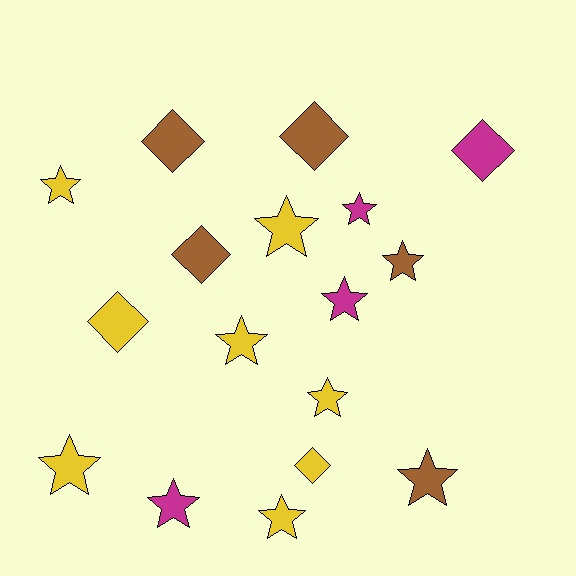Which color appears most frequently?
Yellow, with 8 objects.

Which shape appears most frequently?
Star, with 11 objects.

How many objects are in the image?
There are 17 objects.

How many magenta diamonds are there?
There is 1 magenta diamond.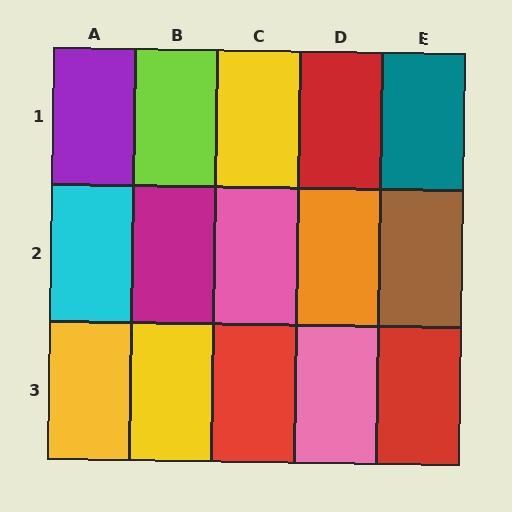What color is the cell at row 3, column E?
Red.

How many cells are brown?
1 cell is brown.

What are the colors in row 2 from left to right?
Cyan, magenta, pink, orange, brown.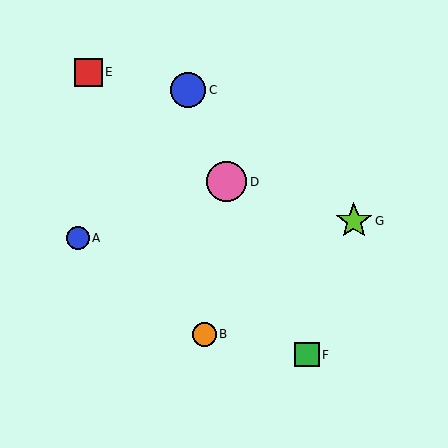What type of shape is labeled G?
Shape G is a lime star.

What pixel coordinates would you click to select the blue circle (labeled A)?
Click at (78, 238) to select the blue circle A.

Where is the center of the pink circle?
The center of the pink circle is at (227, 182).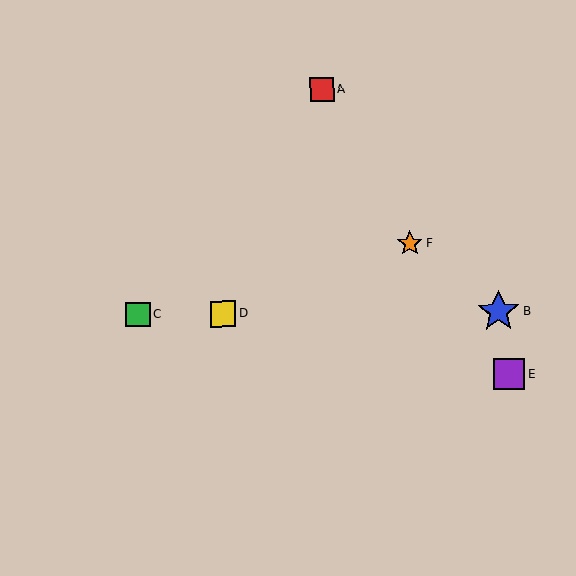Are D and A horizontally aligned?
No, D is at y≈314 and A is at y≈89.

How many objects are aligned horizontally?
3 objects (B, C, D) are aligned horizontally.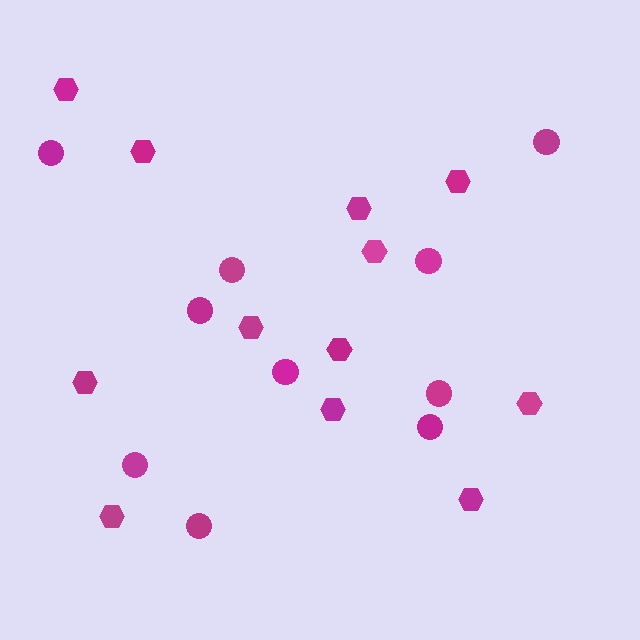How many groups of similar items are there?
There are 2 groups: one group of hexagons (12) and one group of circles (10).